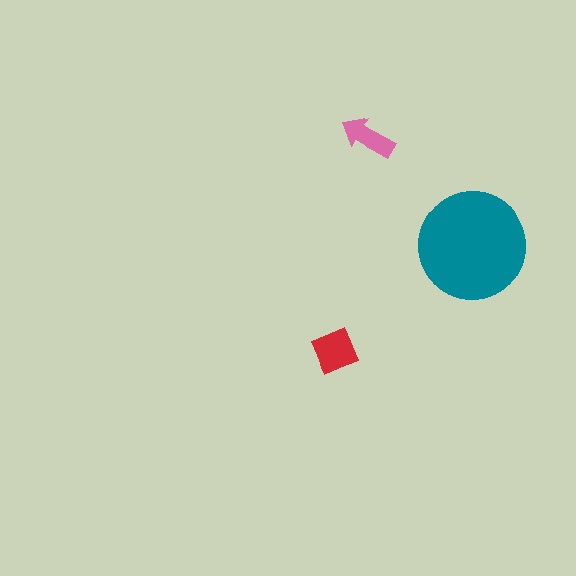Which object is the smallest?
The pink arrow.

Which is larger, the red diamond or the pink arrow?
The red diamond.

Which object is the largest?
The teal circle.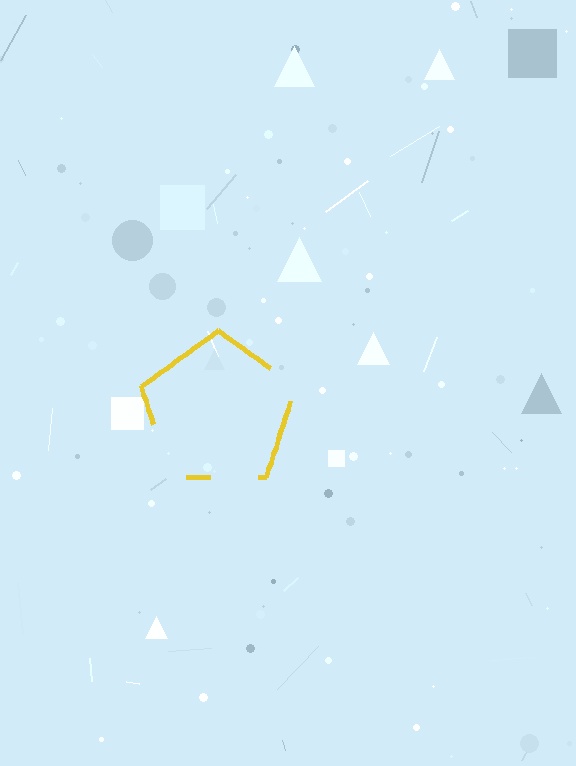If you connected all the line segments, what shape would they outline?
They would outline a pentagon.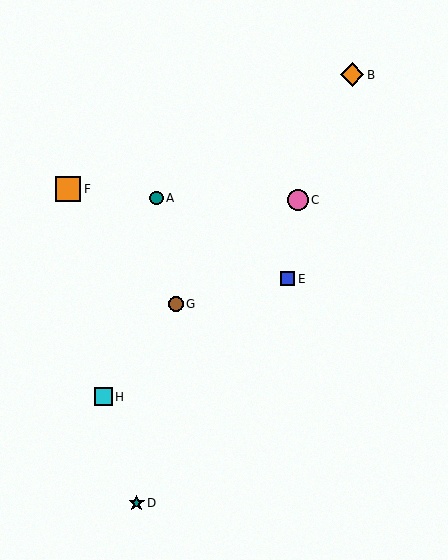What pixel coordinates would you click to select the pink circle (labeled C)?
Click at (298, 200) to select the pink circle C.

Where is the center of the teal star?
The center of the teal star is at (137, 503).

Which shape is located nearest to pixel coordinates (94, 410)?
The cyan square (labeled H) at (103, 397) is nearest to that location.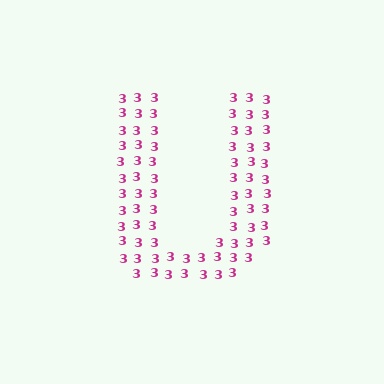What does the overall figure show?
The overall figure shows the letter U.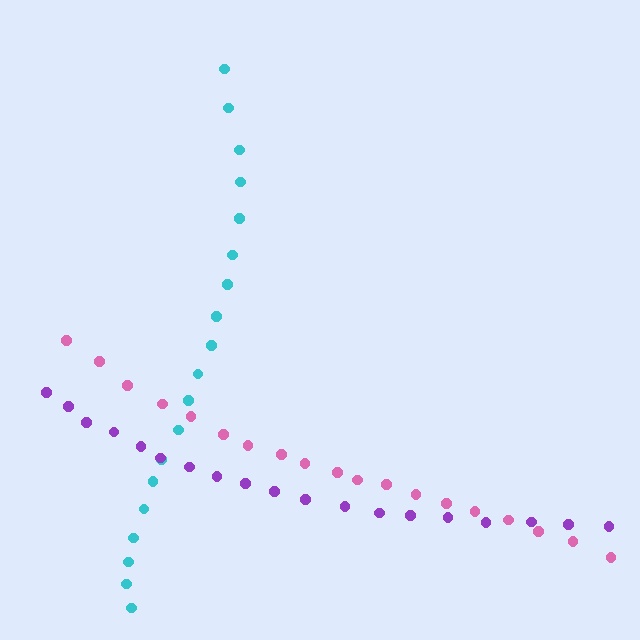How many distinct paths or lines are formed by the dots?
There are 3 distinct paths.